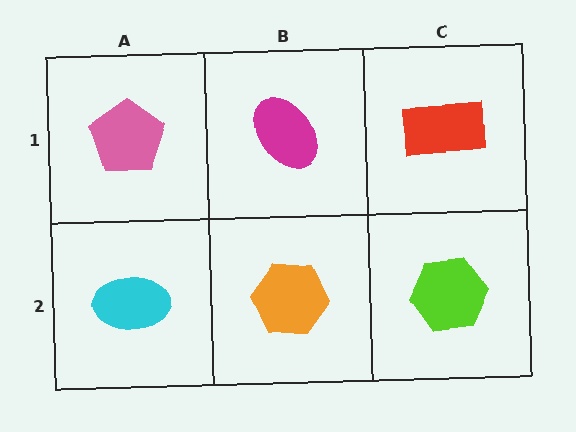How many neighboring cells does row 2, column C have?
2.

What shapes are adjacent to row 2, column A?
A pink pentagon (row 1, column A), an orange hexagon (row 2, column B).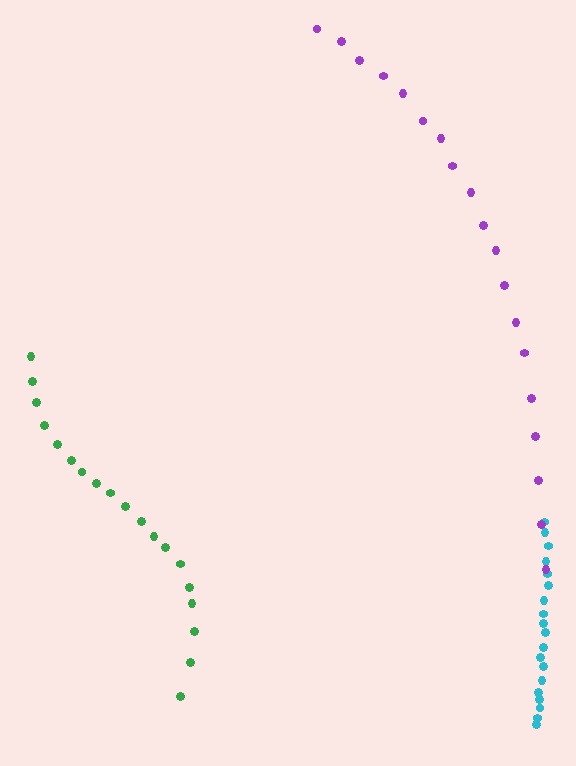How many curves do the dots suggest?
There are 3 distinct paths.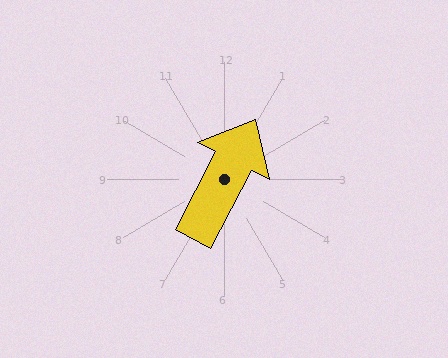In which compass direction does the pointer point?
Northeast.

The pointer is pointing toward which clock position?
Roughly 1 o'clock.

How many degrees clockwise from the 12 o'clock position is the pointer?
Approximately 27 degrees.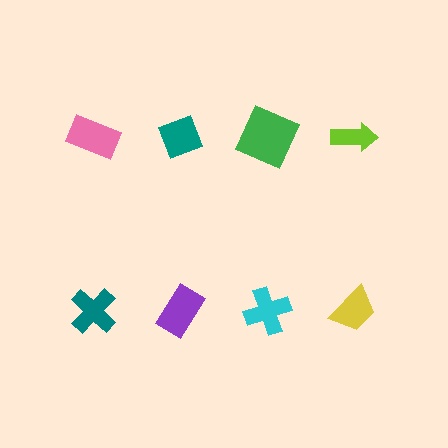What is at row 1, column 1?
A pink rectangle.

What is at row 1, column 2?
A teal diamond.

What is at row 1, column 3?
A green square.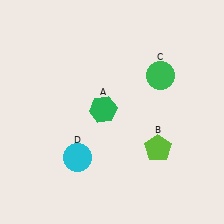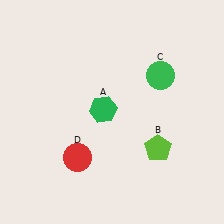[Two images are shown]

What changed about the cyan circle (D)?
In Image 1, D is cyan. In Image 2, it changed to red.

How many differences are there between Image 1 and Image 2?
There is 1 difference between the two images.